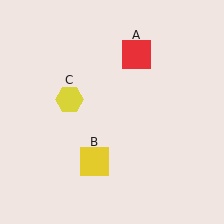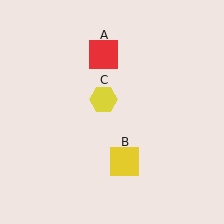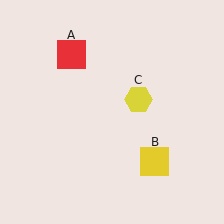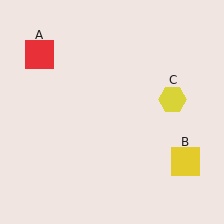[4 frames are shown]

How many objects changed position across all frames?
3 objects changed position: red square (object A), yellow square (object B), yellow hexagon (object C).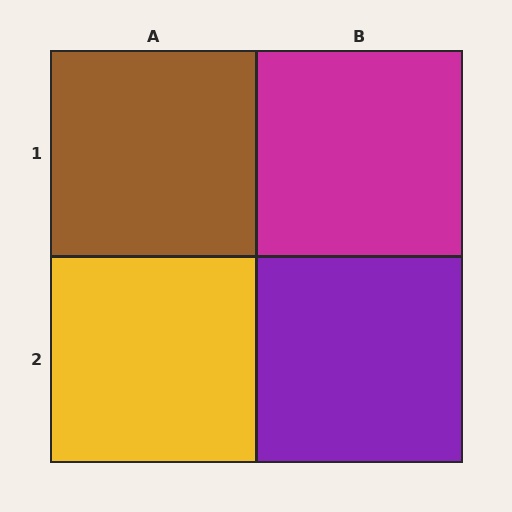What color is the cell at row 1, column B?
Magenta.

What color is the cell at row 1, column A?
Brown.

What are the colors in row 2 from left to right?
Yellow, purple.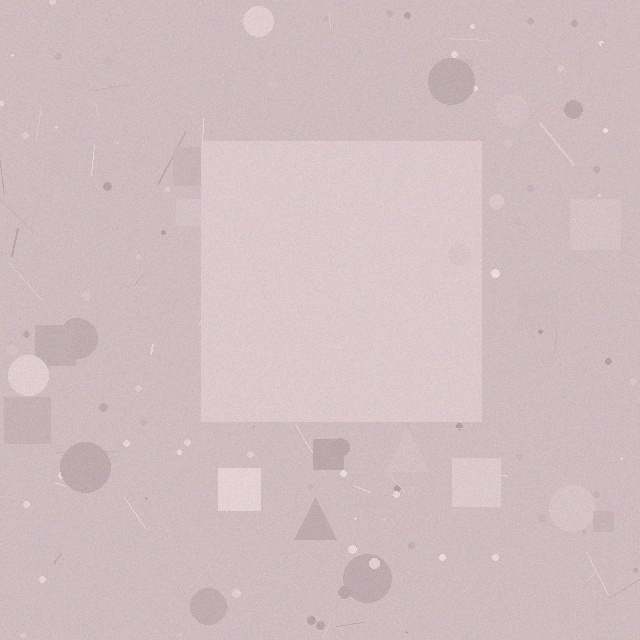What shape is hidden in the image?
A square is hidden in the image.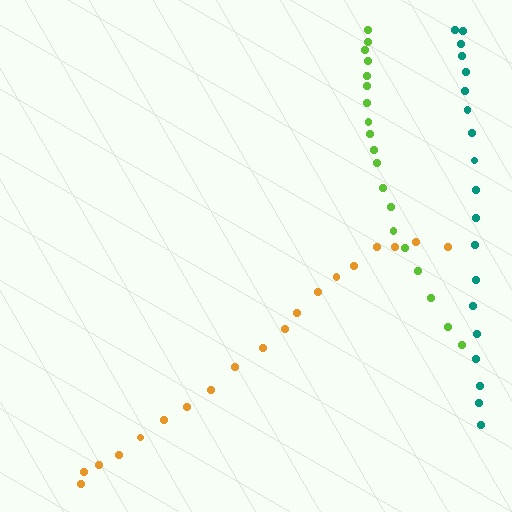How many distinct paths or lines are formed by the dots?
There are 3 distinct paths.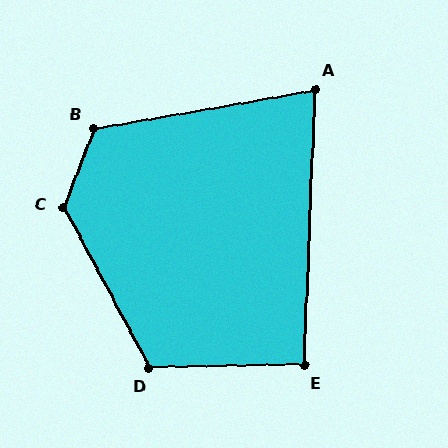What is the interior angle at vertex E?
Approximately 93 degrees (approximately right).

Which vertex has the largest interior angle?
C, at approximately 131 degrees.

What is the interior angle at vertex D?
Approximately 117 degrees (obtuse).